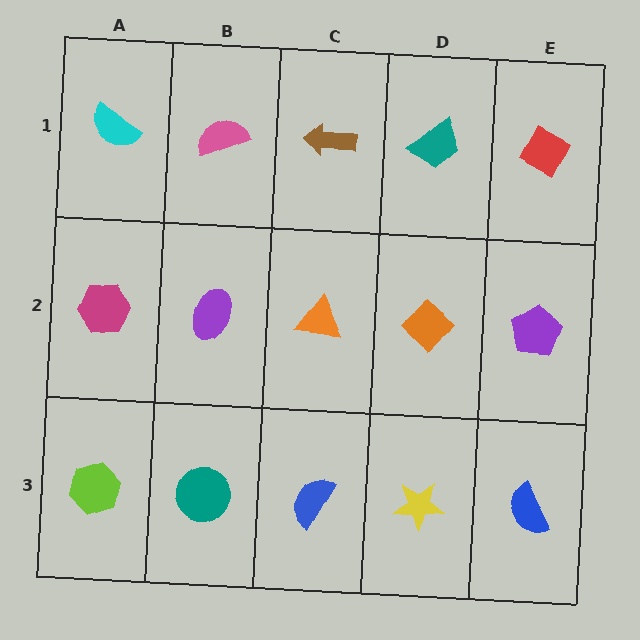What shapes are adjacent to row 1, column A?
A magenta hexagon (row 2, column A), a pink semicircle (row 1, column B).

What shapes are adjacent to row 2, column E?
A red diamond (row 1, column E), a blue semicircle (row 3, column E), an orange diamond (row 2, column D).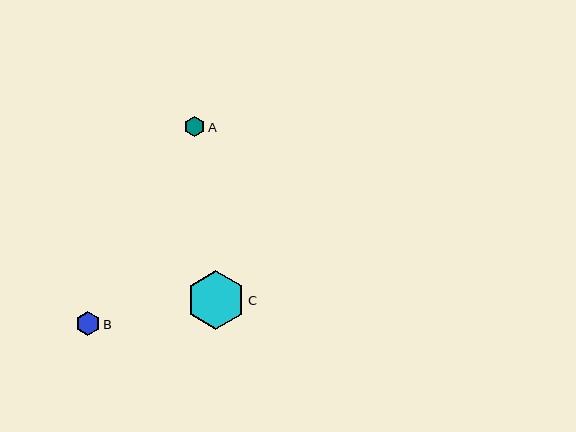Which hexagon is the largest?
Hexagon C is the largest with a size of approximately 59 pixels.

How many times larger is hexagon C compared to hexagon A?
Hexagon C is approximately 2.8 times the size of hexagon A.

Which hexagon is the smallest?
Hexagon A is the smallest with a size of approximately 21 pixels.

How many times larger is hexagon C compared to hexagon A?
Hexagon C is approximately 2.8 times the size of hexagon A.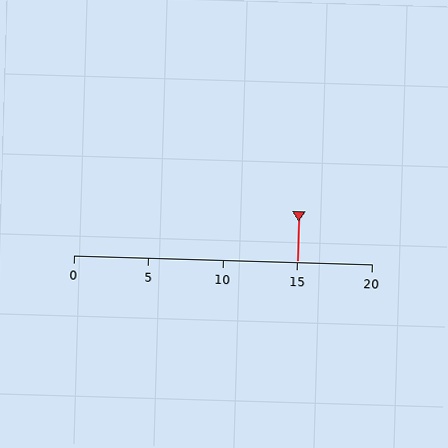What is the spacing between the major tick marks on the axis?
The major ticks are spaced 5 apart.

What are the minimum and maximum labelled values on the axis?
The axis runs from 0 to 20.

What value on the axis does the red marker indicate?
The marker indicates approximately 15.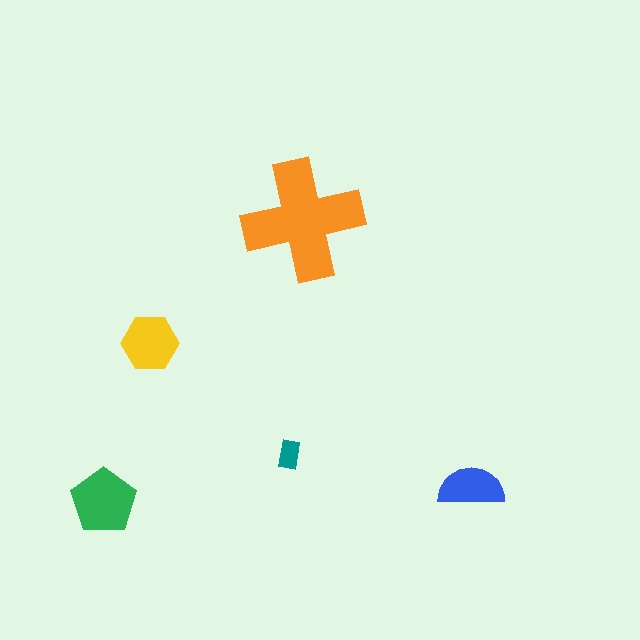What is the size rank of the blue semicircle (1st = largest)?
4th.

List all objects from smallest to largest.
The teal rectangle, the blue semicircle, the yellow hexagon, the green pentagon, the orange cross.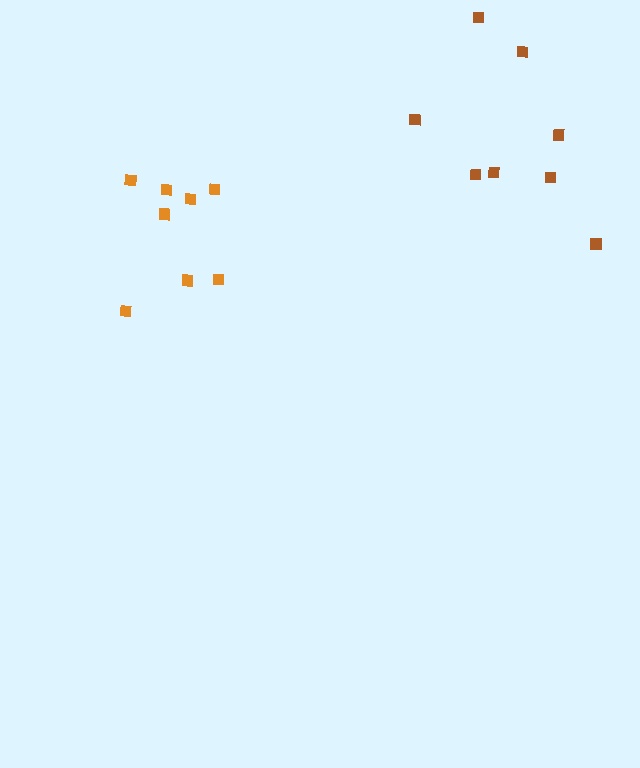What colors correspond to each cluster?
The clusters are colored: orange, brown.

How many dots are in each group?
Group 1: 8 dots, Group 2: 8 dots (16 total).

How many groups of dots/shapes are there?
There are 2 groups.